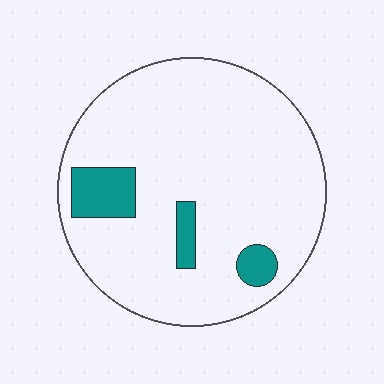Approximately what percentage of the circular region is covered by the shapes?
Approximately 10%.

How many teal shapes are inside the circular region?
3.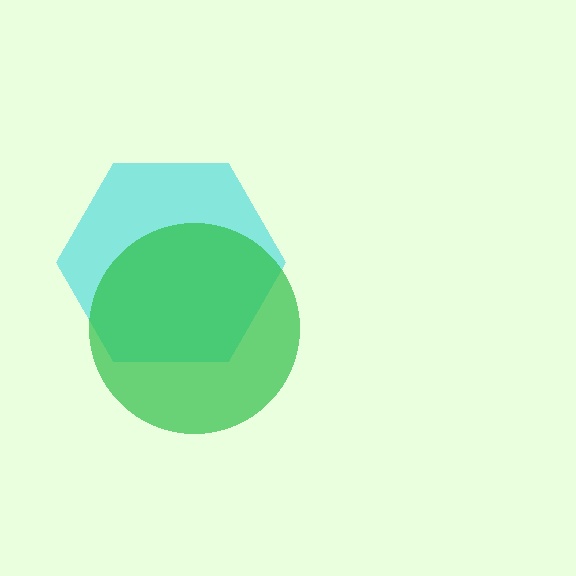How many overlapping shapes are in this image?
There are 2 overlapping shapes in the image.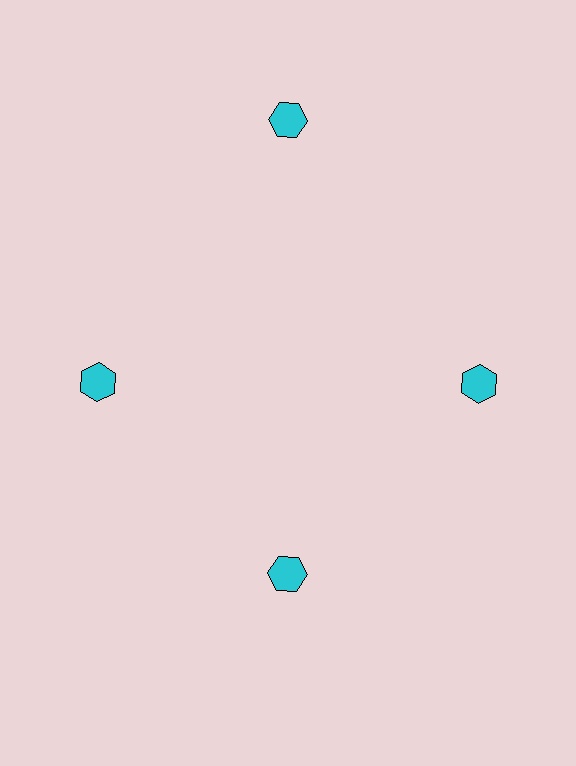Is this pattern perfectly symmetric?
No. The 4 cyan hexagons are arranged in a ring, but one element near the 12 o'clock position is pushed outward from the center, breaking the 4-fold rotational symmetry.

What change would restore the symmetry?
The symmetry would be restored by moving it inward, back onto the ring so that all 4 hexagons sit at equal angles and equal distance from the center.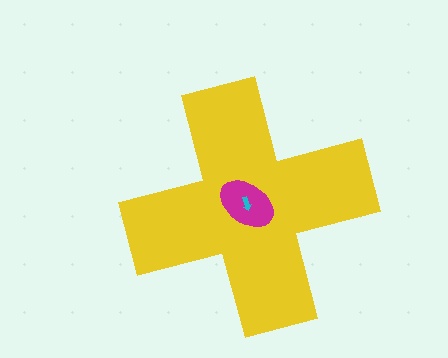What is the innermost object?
The cyan arrow.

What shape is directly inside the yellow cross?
The magenta ellipse.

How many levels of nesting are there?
3.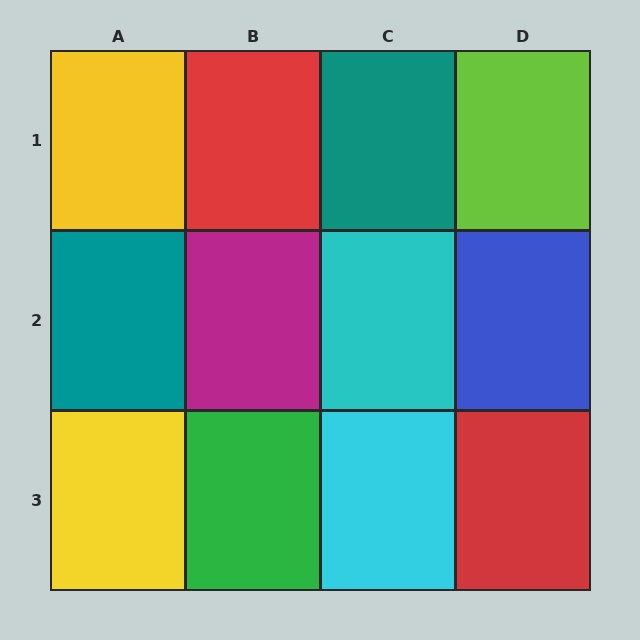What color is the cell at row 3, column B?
Green.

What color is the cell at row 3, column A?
Yellow.